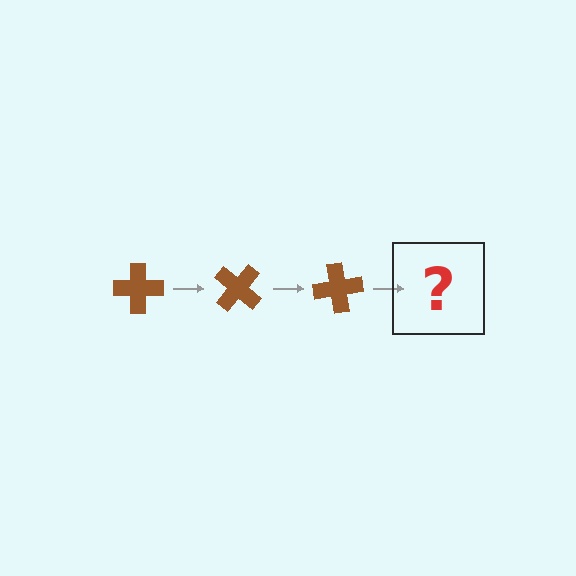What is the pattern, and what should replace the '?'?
The pattern is that the cross rotates 40 degrees each step. The '?' should be a brown cross rotated 120 degrees.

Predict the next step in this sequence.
The next step is a brown cross rotated 120 degrees.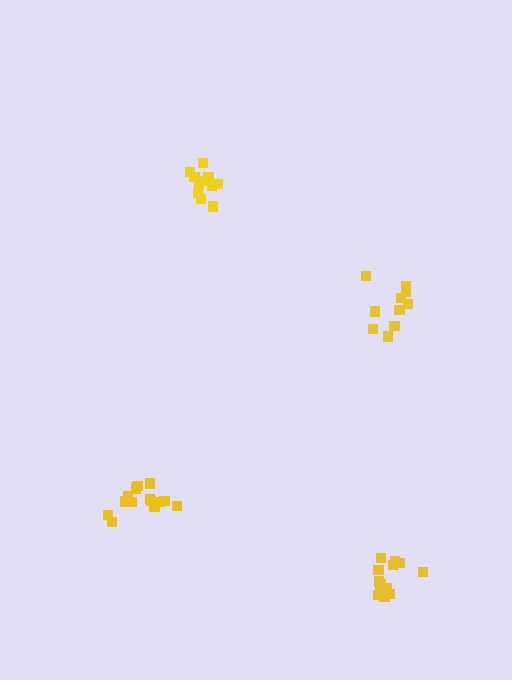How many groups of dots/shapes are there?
There are 4 groups.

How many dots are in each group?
Group 1: 10 dots, Group 2: 14 dots, Group 3: 11 dots, Group 4: 12 dots (47 total).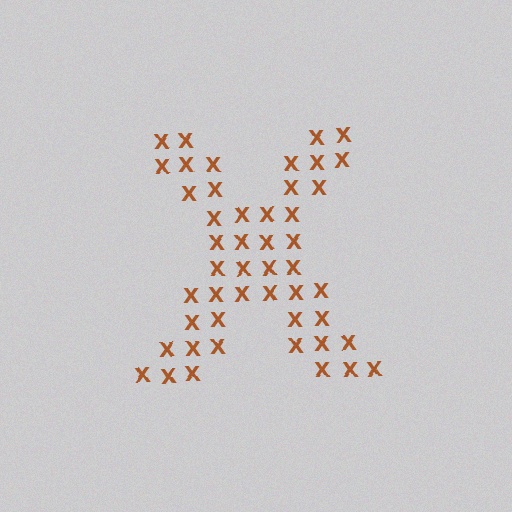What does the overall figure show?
The overall figure shows the letter X.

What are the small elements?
The small elements are letter X's.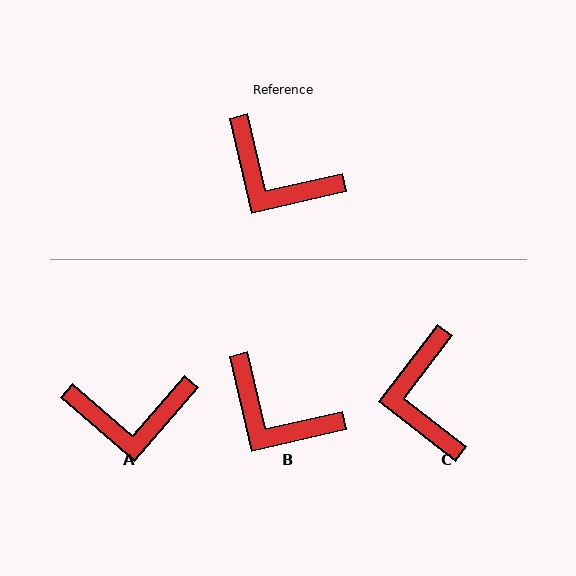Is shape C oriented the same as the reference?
No, it is off by about 50 degrees.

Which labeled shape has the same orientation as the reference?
B.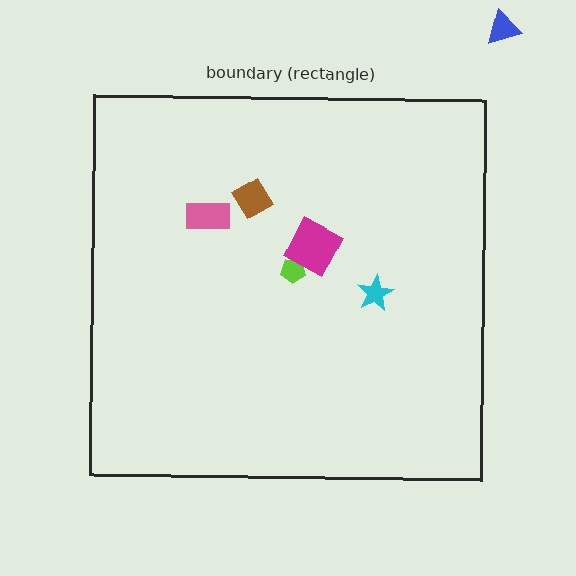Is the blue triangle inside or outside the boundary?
Outside.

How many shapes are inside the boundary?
5 inside, 1 outside.